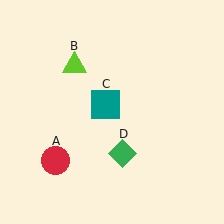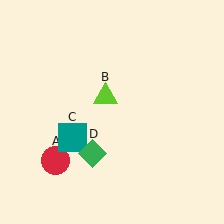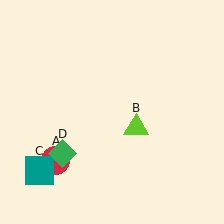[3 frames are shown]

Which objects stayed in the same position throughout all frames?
Red circle (object A) remained stationary.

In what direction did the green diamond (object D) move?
The green diamond (object D) moved left.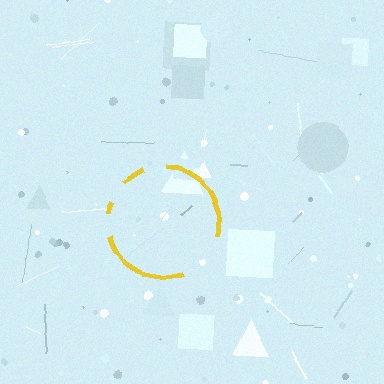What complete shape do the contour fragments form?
The contour fragments form a circle.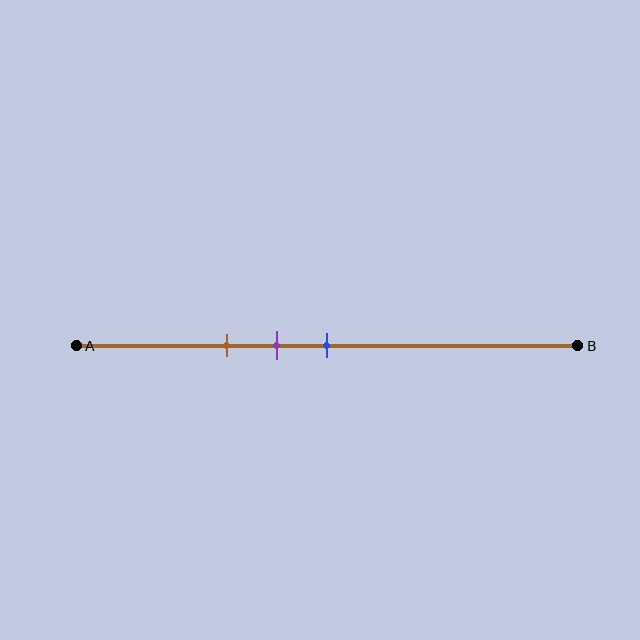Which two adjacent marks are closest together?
The purple and blue marks are the closest adjacent pair.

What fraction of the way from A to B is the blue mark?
The blue mark is approximately 50% (0.5) of the way from A to B.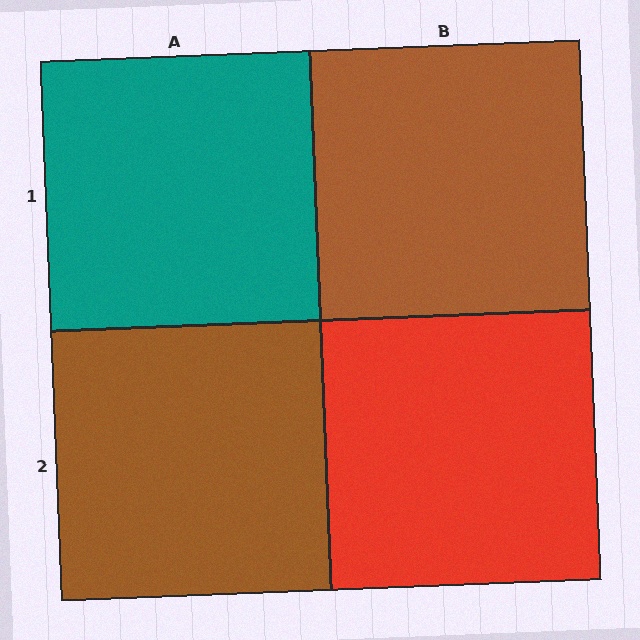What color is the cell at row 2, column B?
Red.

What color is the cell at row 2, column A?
Brown.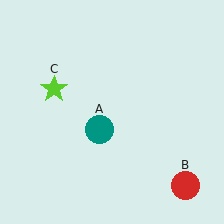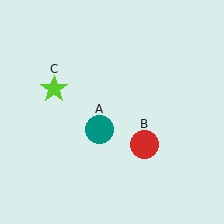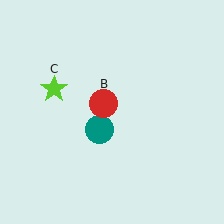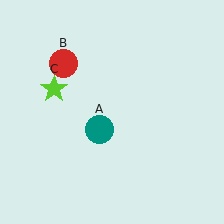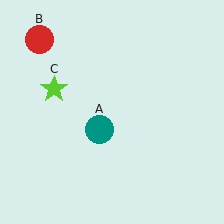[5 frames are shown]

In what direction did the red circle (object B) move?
The red circle (object B) moved up and to the left.